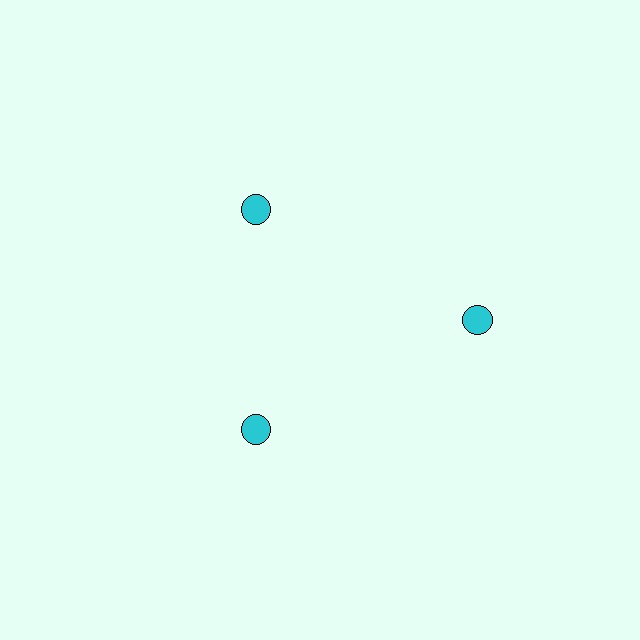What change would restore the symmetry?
The symmetry would be restored by moving it inward, back onto the ring so that all 3 circles sit at equal angles and equal distance from the center.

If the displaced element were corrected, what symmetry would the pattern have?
It would have 3-fold rotational symmetry — the pattern would map onto itself every 120 degrees.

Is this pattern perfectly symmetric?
No. The 3 cyan circles are arranged in a ring, but one element near the 3 o'clock position is pushed outward from the center, breaking the 3-fold rotational symmetry.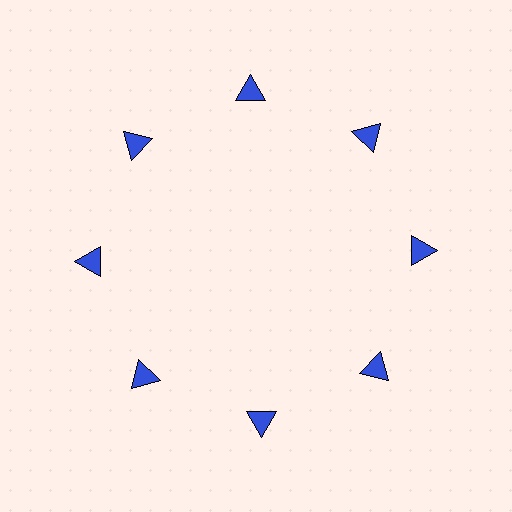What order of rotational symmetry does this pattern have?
This pattern has 8-fold rotational symmetry.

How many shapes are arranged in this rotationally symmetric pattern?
There are 8 shapes, arranged in 8 groups of 1.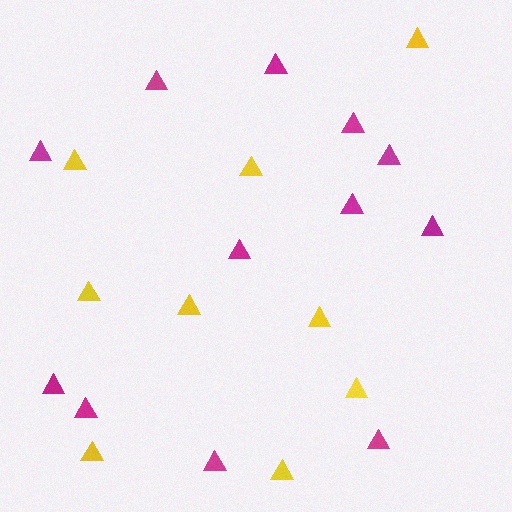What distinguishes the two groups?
There are 2 groups: one group of yellow triangles (9) and one group of magenta triangles (12).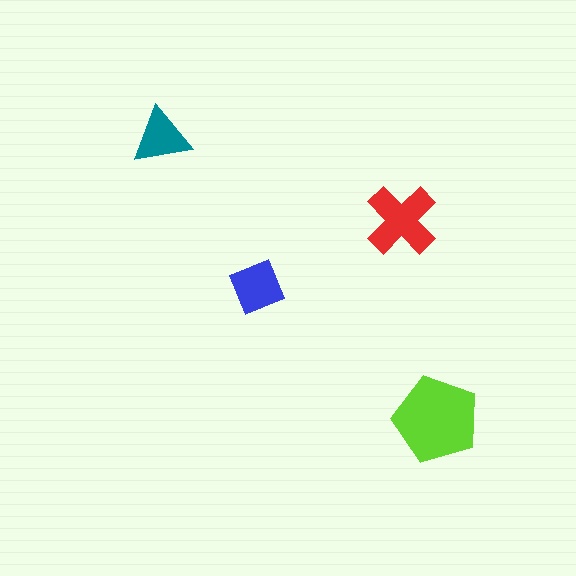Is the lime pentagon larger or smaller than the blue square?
Larger.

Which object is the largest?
The lime pentagon.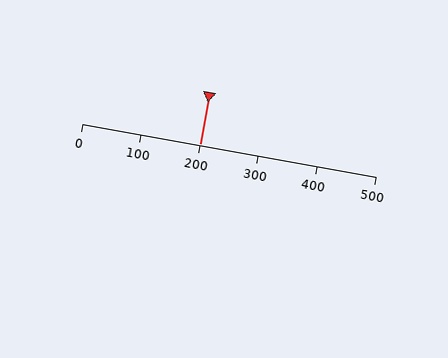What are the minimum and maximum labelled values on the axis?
The axis runs from 0 to 500.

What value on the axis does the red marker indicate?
The marker indicates approximately 200.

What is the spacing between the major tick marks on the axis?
The major ticks are spaced 100 apart.